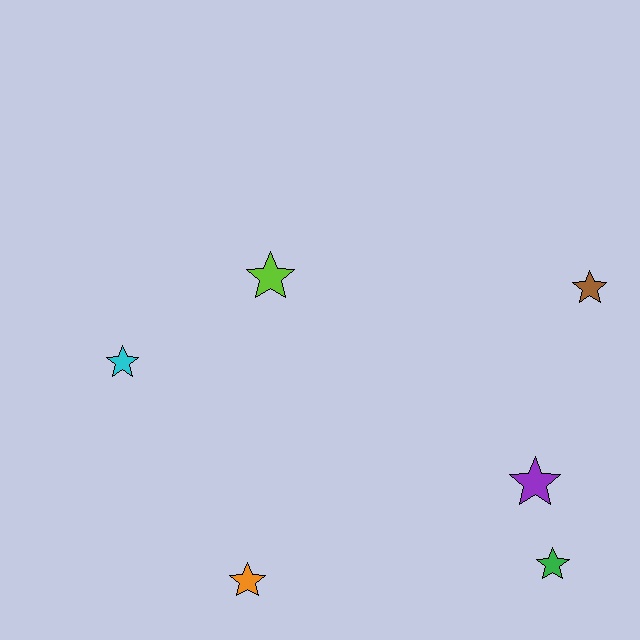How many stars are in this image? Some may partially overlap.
There are 6 stars.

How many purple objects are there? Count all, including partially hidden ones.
There is 1 purple object.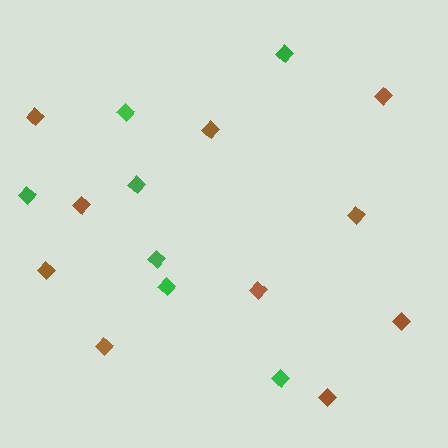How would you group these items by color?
There are 2 groups: one group of brown diamonds (10) and one group of green diamonds (7).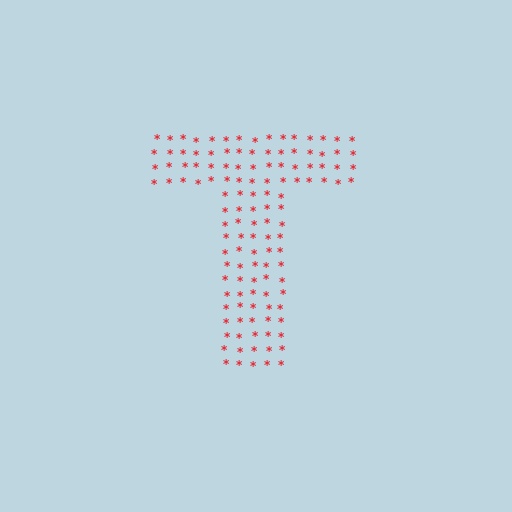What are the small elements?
The small elements are asterisks.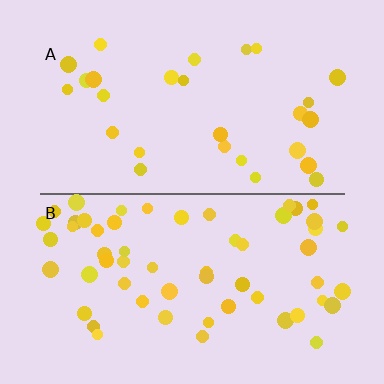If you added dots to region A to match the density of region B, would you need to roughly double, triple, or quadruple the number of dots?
Approximately double.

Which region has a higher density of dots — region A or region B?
B (the bottom).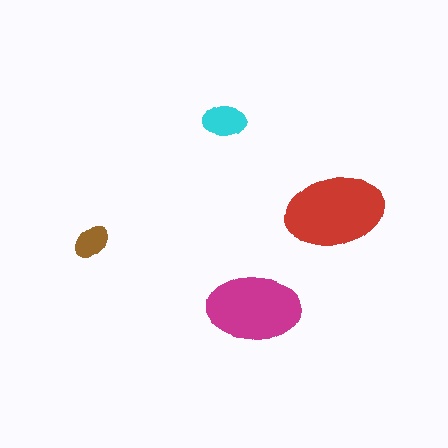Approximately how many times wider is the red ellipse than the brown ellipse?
About 2.5 times wider.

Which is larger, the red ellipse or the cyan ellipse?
The red one.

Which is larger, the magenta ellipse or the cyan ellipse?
The magenta one.